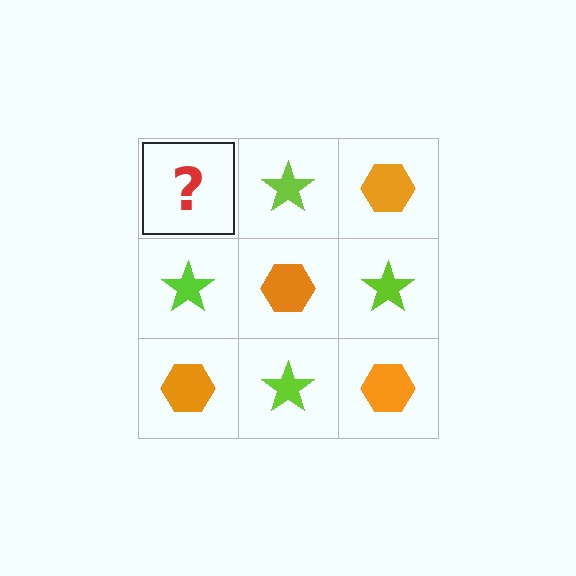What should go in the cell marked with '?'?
The missing cell should contain an orange hexagon.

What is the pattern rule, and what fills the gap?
The rule is that it alternates orange hexagon and lime star in a checkerboard pattern. The gap should be filled with an orange hexagon.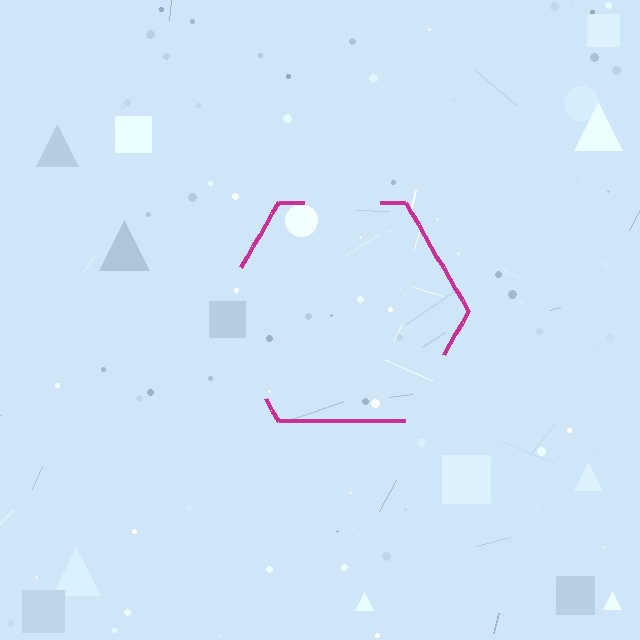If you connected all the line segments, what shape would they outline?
They would outline a hexagon.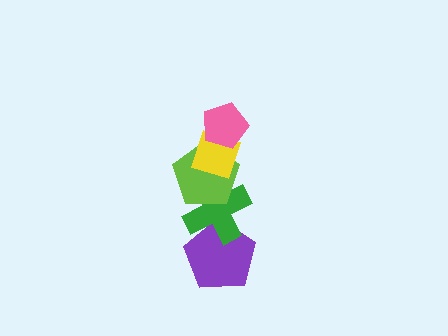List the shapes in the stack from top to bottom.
From top to bottom: the pink pentagon, the yellow diamond, the lime pentagon, the green cross, the purple pentagon.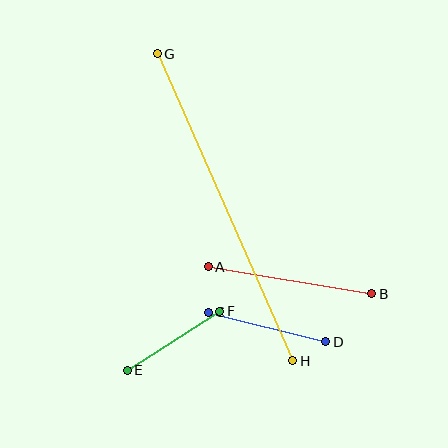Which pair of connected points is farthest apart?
Points G and H are farthest apart.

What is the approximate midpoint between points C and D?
The midpoint is at approximately (267, 327) pixels.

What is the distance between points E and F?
The distance is approximately 110 pixels.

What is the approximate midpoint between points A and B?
The midpoint is at approximately (290, 280) pixels.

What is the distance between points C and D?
The distance is approximately 121 pixels.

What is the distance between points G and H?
The distance is approximately 335 pixels.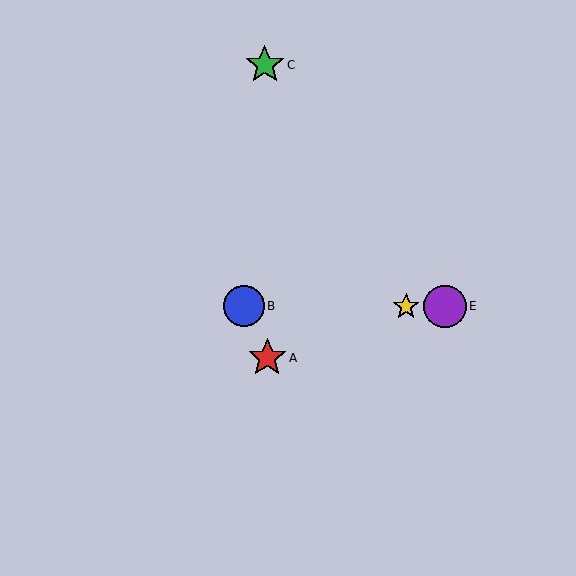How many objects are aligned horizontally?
3 objects (B, D, E) are aligned horizontally.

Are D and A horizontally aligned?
No, D is at y≈306 and A is at y≈358.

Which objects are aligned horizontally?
Objects B, D, E are aligned horizontally.